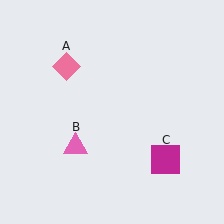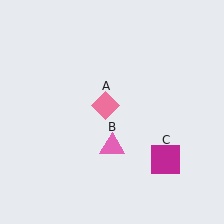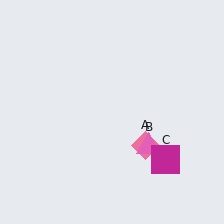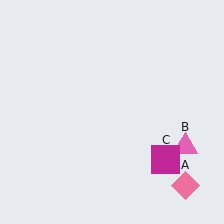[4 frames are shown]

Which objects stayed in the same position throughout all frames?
Magenta square (object C) remained stationary.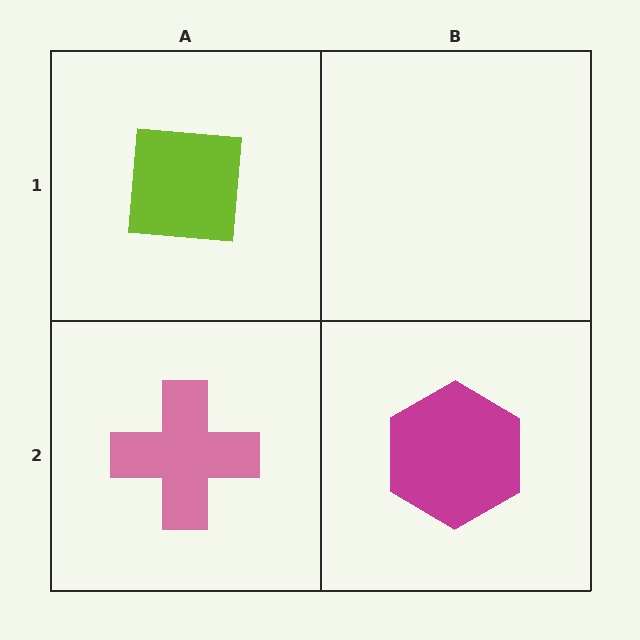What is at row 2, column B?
A magenta hexagon.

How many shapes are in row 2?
2 shapes.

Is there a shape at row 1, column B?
No, that cell is empty.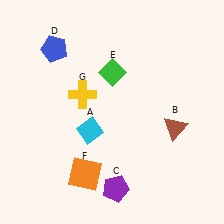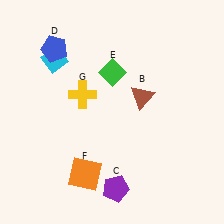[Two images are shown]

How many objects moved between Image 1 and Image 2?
2 objects moved between the two images.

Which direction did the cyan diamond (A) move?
The cyan diamond (A) moved up.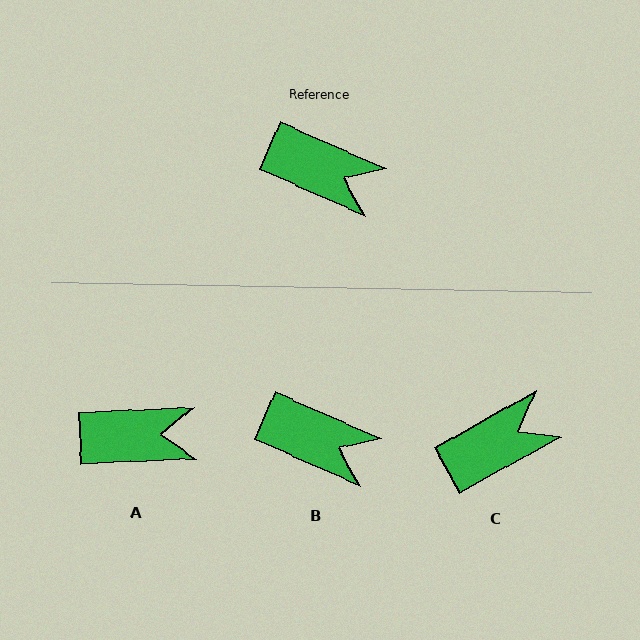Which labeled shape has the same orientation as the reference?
B.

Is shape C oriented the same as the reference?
No, it is off by about 53 degrees.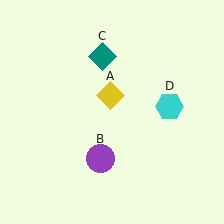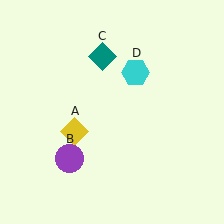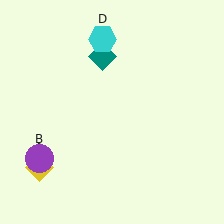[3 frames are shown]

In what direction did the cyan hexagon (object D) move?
The cyan hexagon (object D) moved up and to the left.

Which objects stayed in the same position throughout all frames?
Teal diamond (object C) remained stationary.